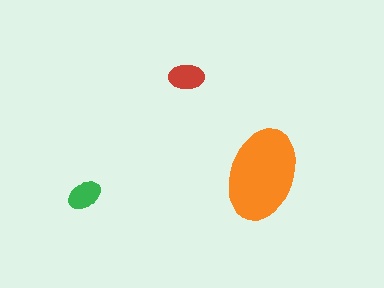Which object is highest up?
The red ellipse is topmost.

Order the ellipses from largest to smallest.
the orange one, the red one, the green one.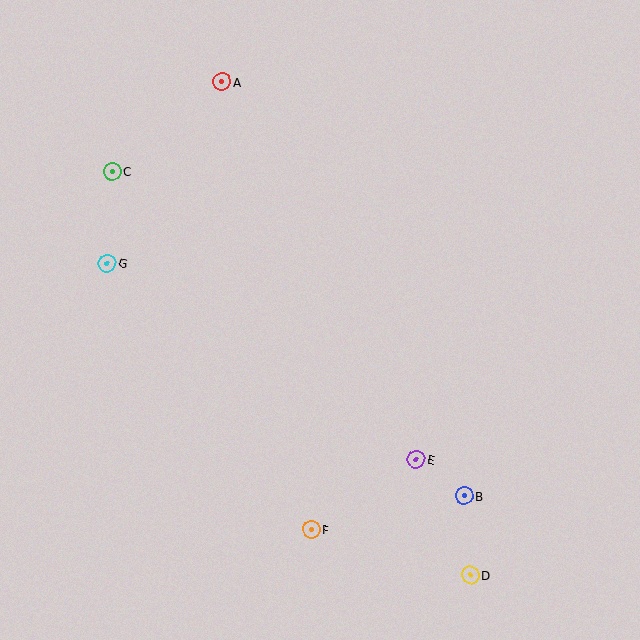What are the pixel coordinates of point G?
Point G is at (107, 263).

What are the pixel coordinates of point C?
Point C is at (112, 171).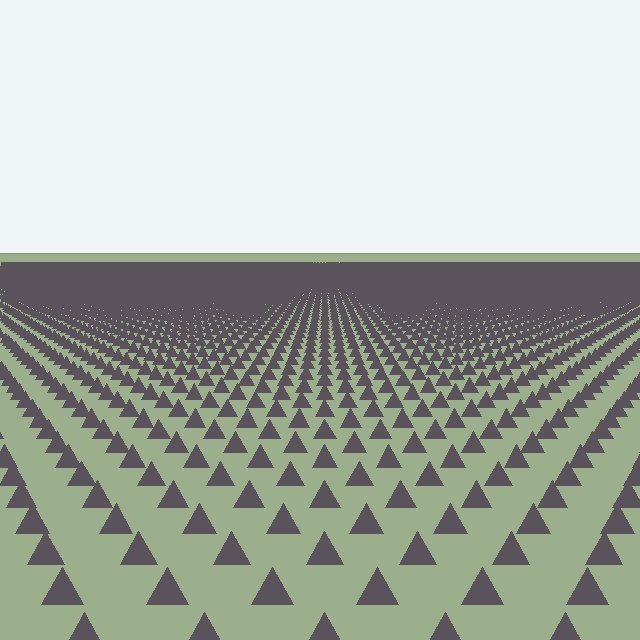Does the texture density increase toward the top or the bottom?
Density increases toward the top.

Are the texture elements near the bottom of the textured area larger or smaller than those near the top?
Larger. Near the bottom, elements are closer to the viewer and appear at a bigger on-screen size.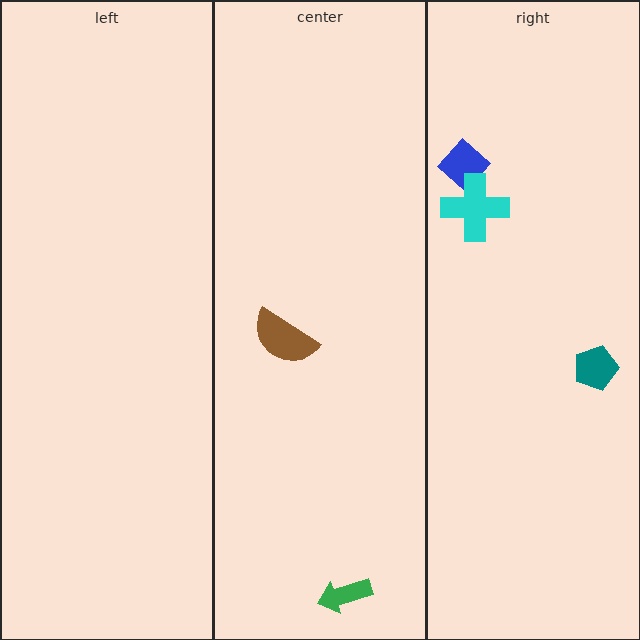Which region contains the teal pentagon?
The right region.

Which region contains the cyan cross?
The right region.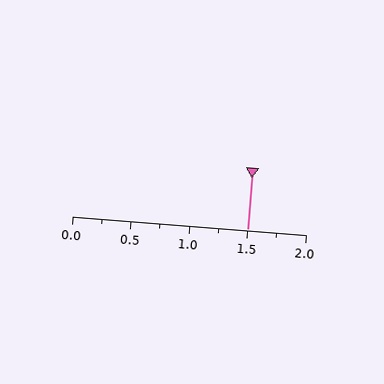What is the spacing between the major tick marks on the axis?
The major ticks are spaced 0.5 apart.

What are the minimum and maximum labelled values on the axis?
The axis runs from 0.0 to 2.0.